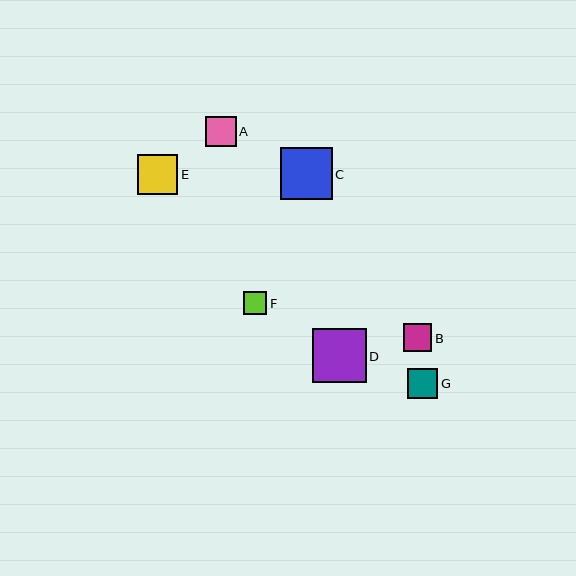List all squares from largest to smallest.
From largest to smallest: D, C, E, A, G, B, F.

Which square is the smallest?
Square F is the smallest with a size of approximately 23 pixels.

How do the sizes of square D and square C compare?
Square D and square C are approximately the same size.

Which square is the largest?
Square D is the largest with a size of approximately 54 pixels.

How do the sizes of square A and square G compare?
Square A and square G are approximately the same size.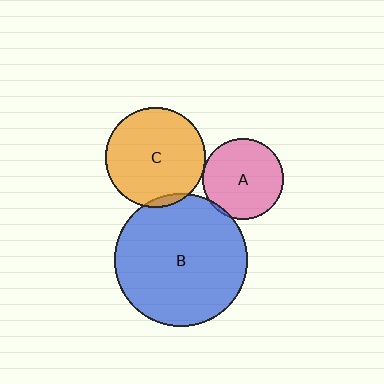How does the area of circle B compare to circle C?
Approximately 1.8 times.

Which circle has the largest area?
Circle B (blue).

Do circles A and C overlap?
Yes.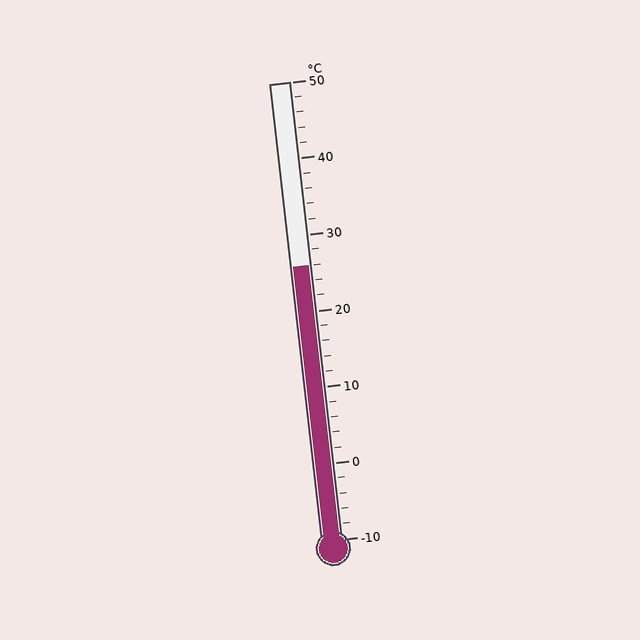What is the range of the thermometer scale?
The thermometer scale ranges from -10°C to 50°C.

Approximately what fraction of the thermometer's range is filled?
The thermometer is filled to approximately 60% of its range.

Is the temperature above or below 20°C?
The temperature is above 20°C.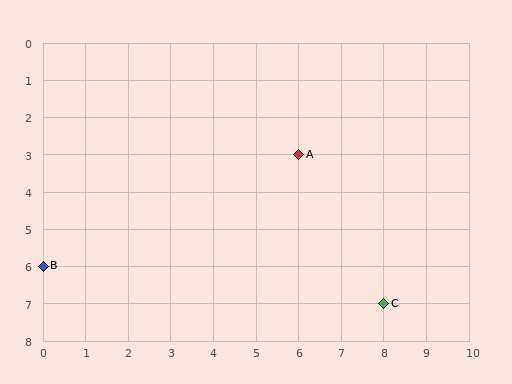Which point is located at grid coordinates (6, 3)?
Point A is at (6, 3).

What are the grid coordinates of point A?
Point A is at grid coordinates (6, 3).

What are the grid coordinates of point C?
Point C is at grid coordinates (8, 7).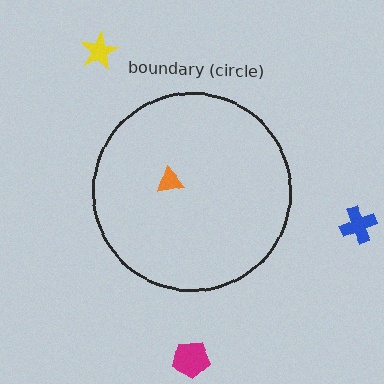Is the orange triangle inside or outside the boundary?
Inside.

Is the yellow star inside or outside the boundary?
Outside.